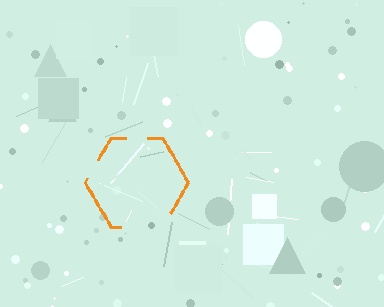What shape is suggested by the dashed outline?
The dashed outline suggests a hexagon.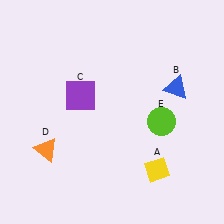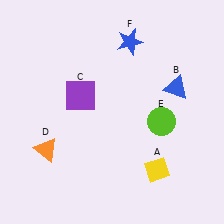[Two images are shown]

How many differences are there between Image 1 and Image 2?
There is 1 difference between the two images.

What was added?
A blue star (F) was added in Image 2.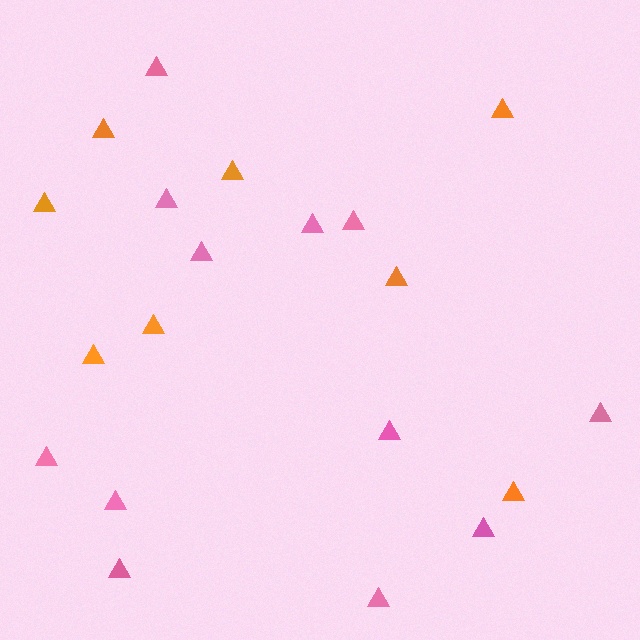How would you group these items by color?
There are 2 groups: one group of orange triangles (8) and one group of pink triangles (12).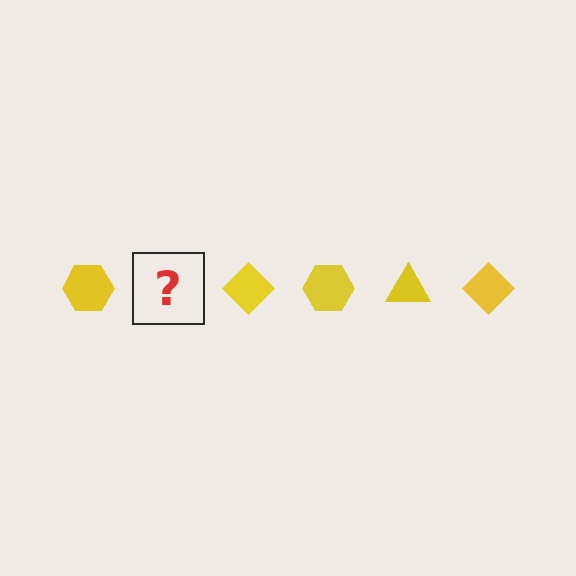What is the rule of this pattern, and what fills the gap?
The rule is that the pattern cycles through hexagon, triangle, diamond shapes in yellow. The gap should be filled with a yellow triangle.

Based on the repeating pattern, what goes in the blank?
The blank should be a yellow triangle.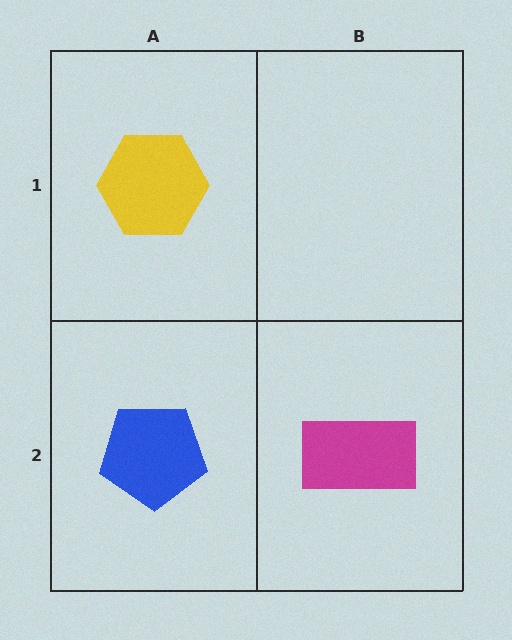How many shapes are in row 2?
2 shapes.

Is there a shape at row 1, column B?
No, that cell is empty.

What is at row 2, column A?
A blue pentagon.